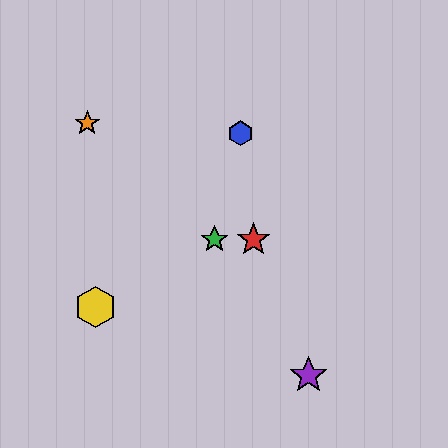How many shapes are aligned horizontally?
2 shapes (the red star, the green star) are aligned horizontally.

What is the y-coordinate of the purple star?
The purple star is at y≈375.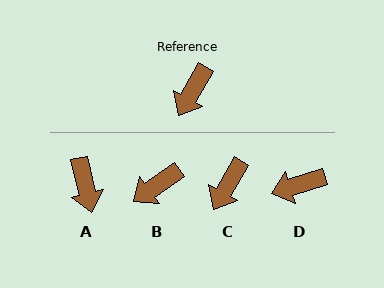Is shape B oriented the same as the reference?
No, it is off by about 26 degrees.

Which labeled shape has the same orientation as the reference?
C.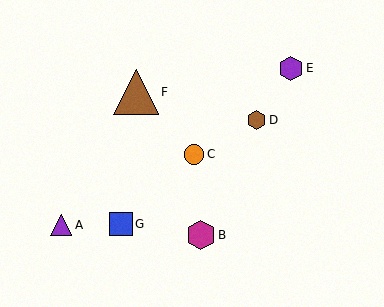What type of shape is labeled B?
Shape B is a magenta hexagon.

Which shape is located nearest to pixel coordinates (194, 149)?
The orange circle (labeled C) at (194, 154) is nearest to that location.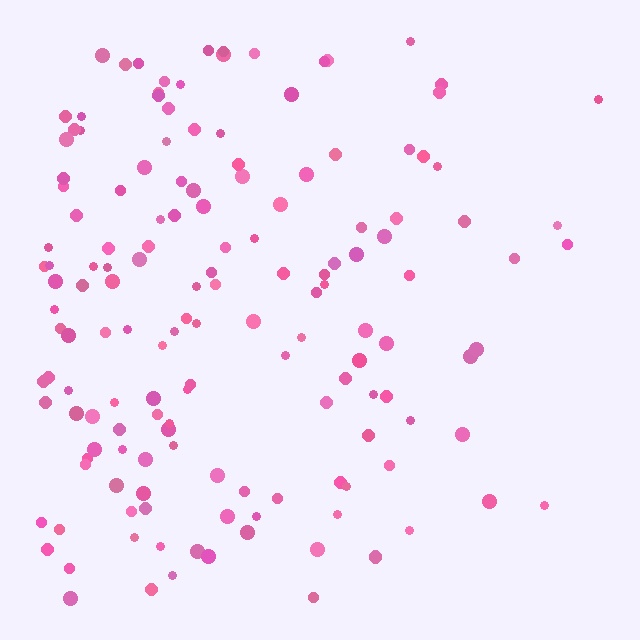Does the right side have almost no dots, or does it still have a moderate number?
Still a moderate number, just noticeably fewer than the left.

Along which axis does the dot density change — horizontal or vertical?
Horizontal.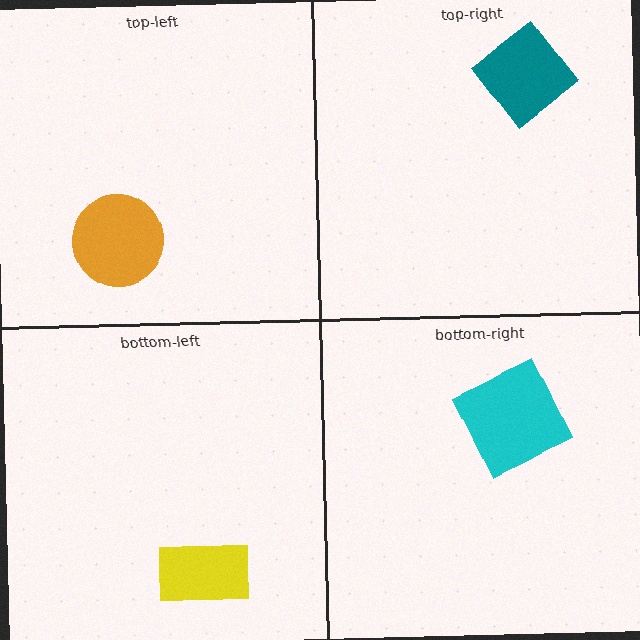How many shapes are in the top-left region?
1.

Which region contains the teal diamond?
The top-right region.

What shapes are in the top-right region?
The teal diamond.